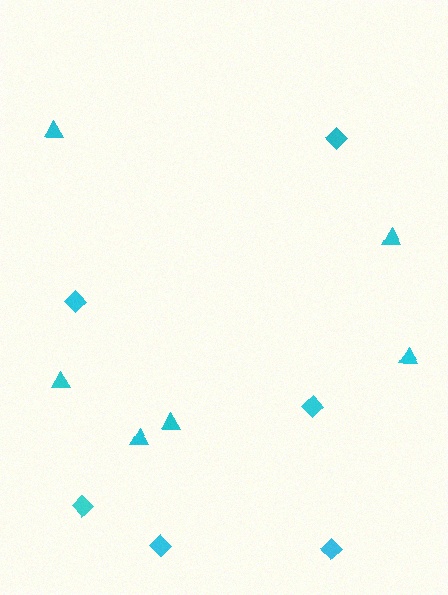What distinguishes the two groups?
There are 2 groups: one group of triangles (6) and one group of diamonds (6).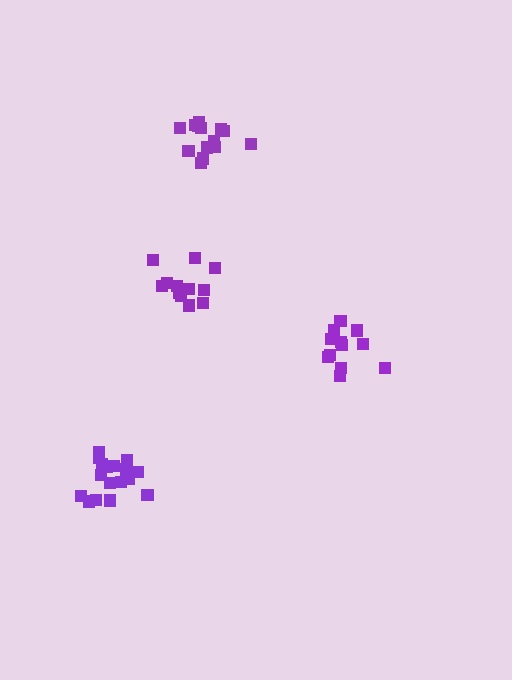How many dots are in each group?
Group 1: 12 dots, Group 2: 12 dots, Group 3: 14 dots, Group 4: 17 dots (55 total).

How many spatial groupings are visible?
There are 4 spatial groupings.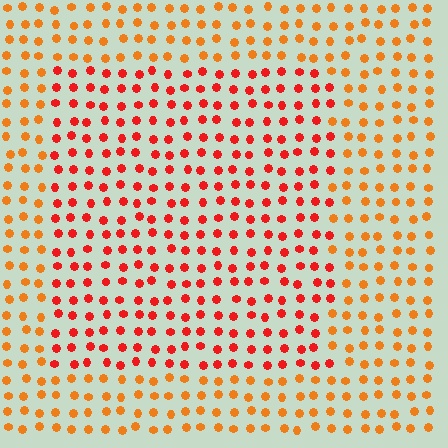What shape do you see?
I see a rectangle.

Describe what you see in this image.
The image is filled with small orange elements in a uniform arrangement. A rectangle-shaped region is visible where the elements are tinted to a slightly different hue, forming a subtle color boundary.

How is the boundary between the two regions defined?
The boundary is defined purely by a slight shift in hue (about 29 degrees). Spacing, size, and orientation are identical on both sides.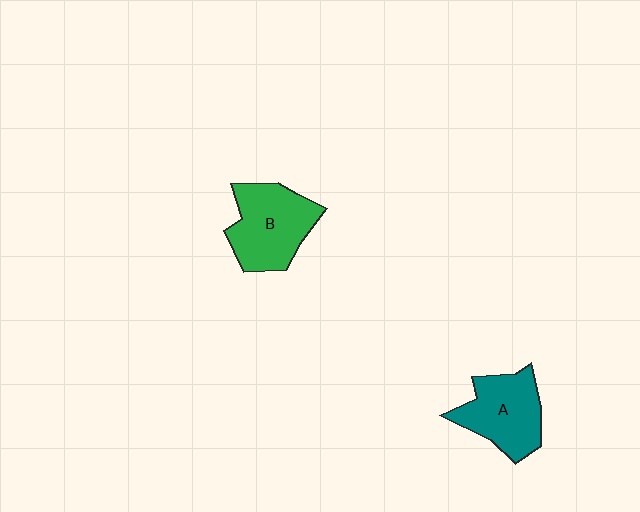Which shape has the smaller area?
Shape A (teal).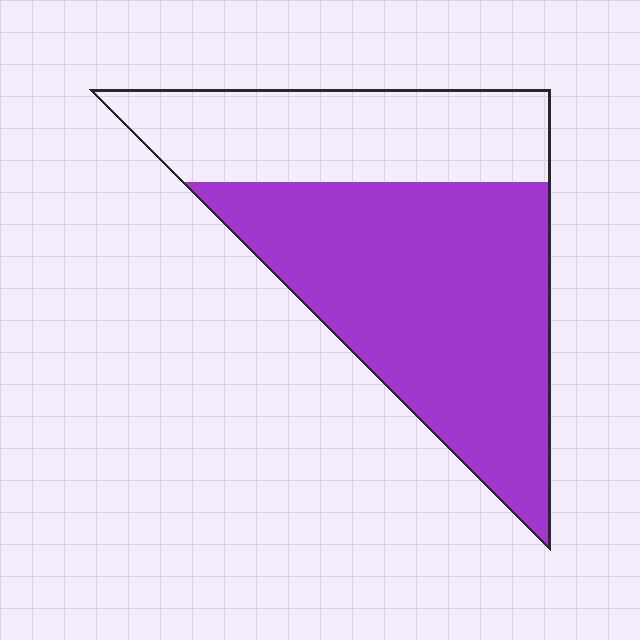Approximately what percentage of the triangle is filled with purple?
Approximately 65%.